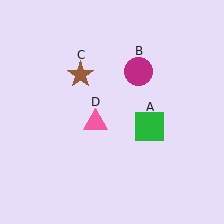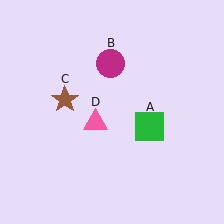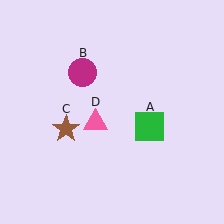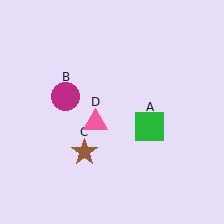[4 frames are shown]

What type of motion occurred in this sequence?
The magenta circle (object B), brown star (object C) rotated counterclockwise around the center of the scene.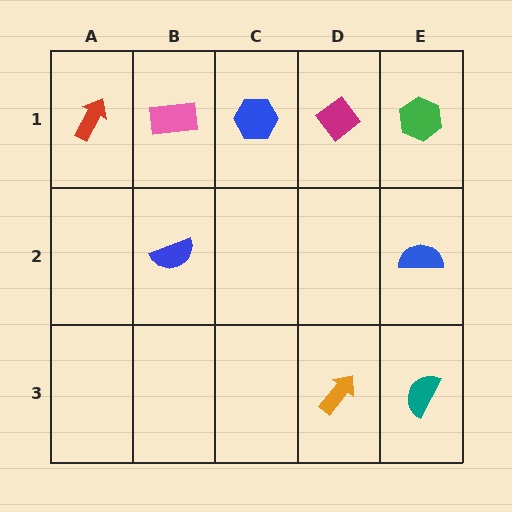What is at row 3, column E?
A teal semicircle.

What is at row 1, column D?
A magenta diamond.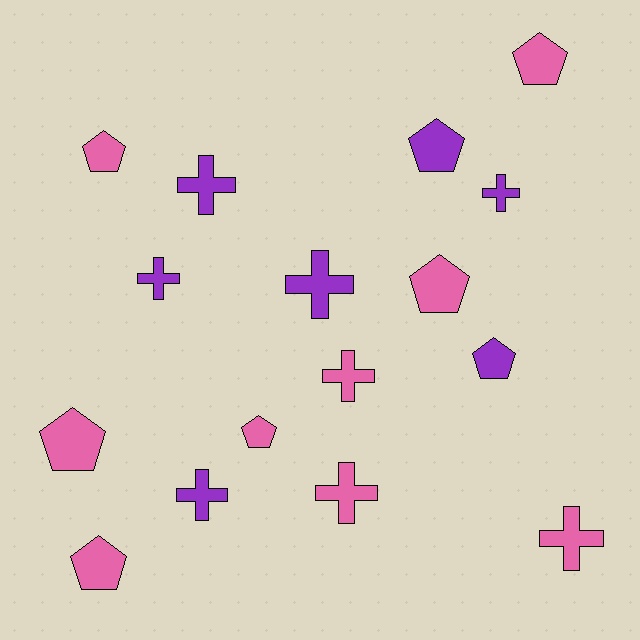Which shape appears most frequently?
Cross, with 8 objects.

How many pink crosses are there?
There are 3 pink crosses.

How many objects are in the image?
There are 16 objects.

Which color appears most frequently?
Pink, with 9 objects.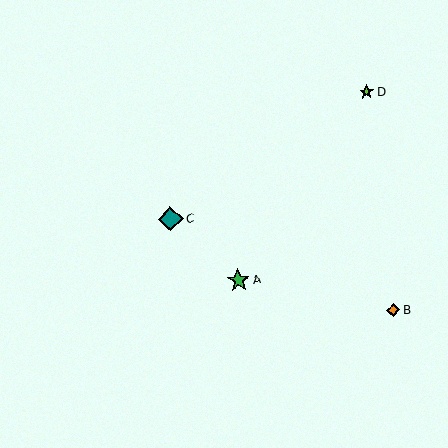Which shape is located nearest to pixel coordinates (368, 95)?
The lime star (labeled D) at (367, 92) is nearest to that location.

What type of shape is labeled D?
Shape D is a lime star.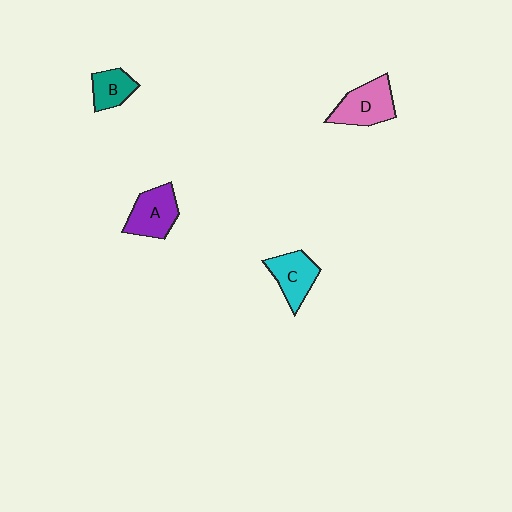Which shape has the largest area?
Shape D (pink).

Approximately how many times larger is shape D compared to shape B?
Approximately 1.6 times.